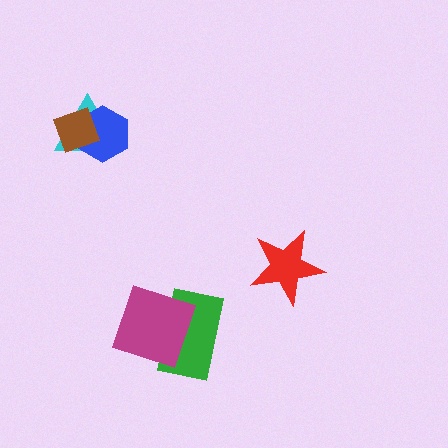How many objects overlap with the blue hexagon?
2 objects overlap with the blue hexagon.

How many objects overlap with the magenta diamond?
1 object overlaps with the magenta diamond.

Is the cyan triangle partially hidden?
Yes, it is partially covered by another shape.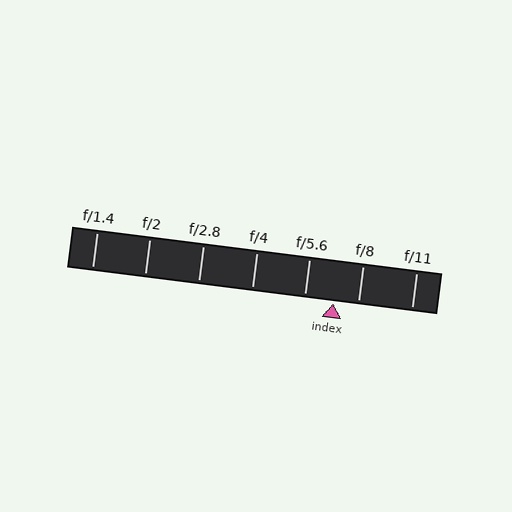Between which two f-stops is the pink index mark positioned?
The index mark is between f/5.6 and f/8.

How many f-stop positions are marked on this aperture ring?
There are 7 f-stop positions marked.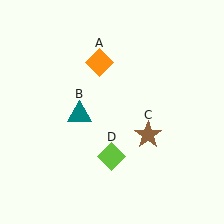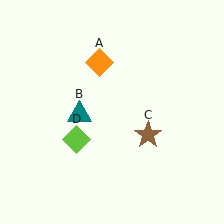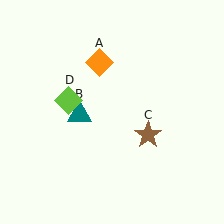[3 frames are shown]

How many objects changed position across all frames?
1 object changed position: lime diamond (object D).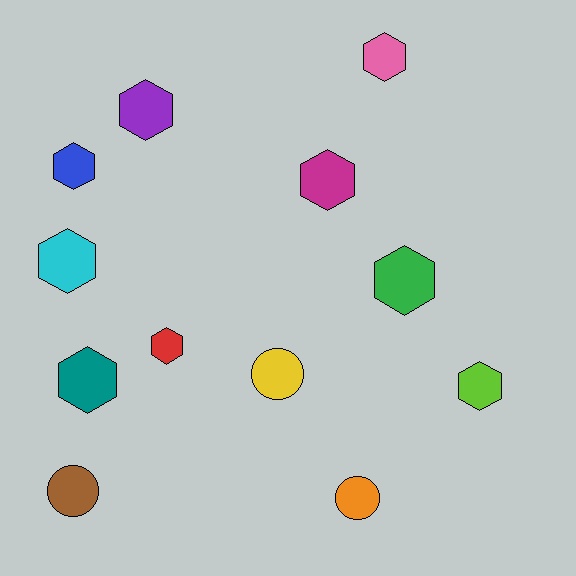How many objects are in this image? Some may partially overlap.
There are 12 objects.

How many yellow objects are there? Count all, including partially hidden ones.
There is 1 yellow object.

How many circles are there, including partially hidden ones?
There are 3 circles.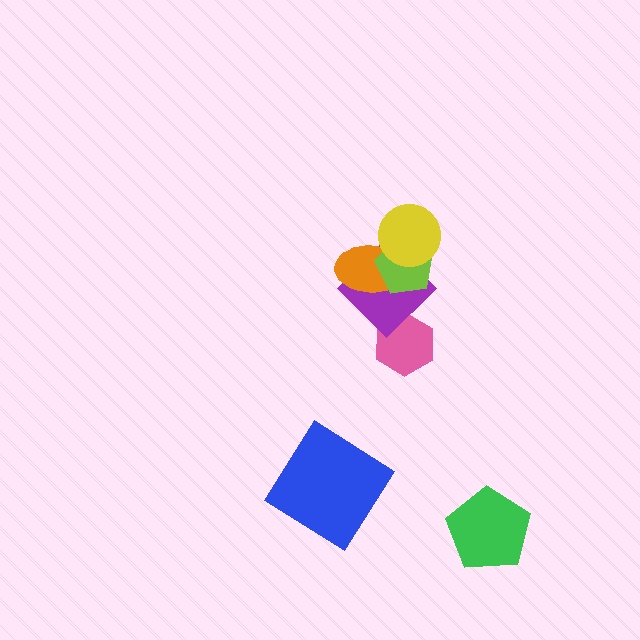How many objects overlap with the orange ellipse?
3 objects overlap with the orange ellipse.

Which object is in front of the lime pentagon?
The yellow circle is in front of the lime pentagon.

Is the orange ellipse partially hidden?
Yes, it is partially covered by another shape.